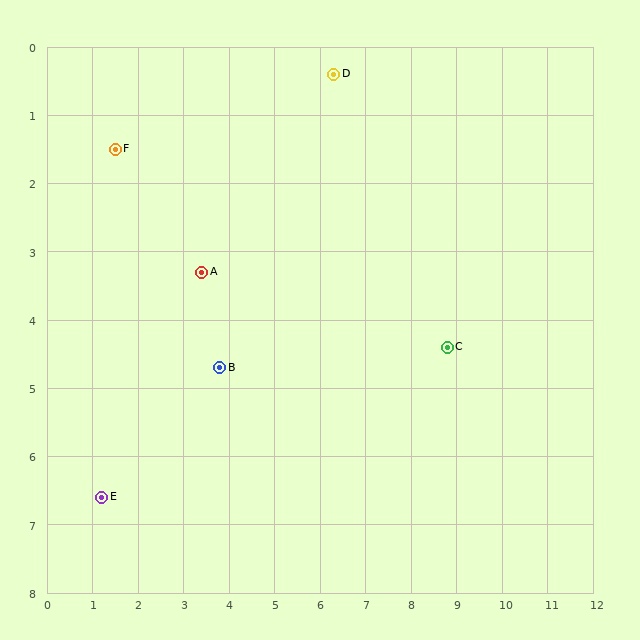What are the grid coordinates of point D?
Point D is at approximately (6.3, 0.4).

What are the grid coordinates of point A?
Point A is at approximately (3.4, 3.3).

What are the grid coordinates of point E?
Point E is at approximately (1.2, 6.6).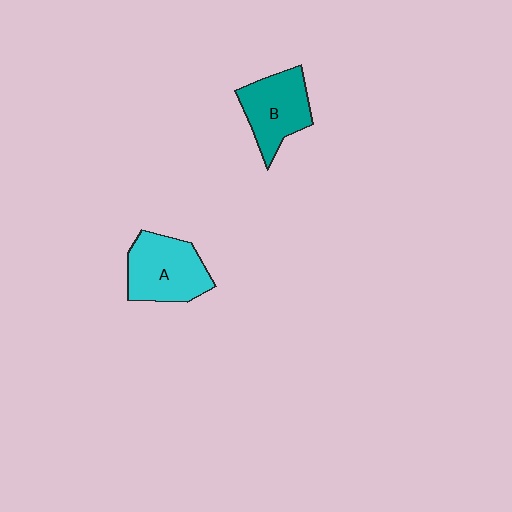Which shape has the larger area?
Shape A (cyan).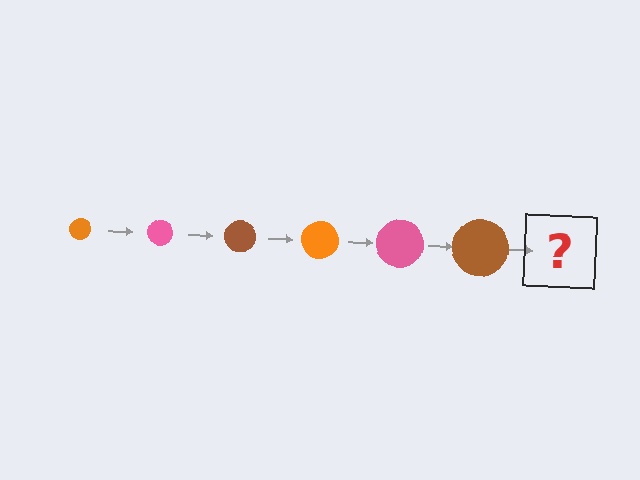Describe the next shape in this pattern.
It should be an orange circle, larger than the previous one.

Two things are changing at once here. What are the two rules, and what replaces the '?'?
The two rules are that the circle grows larger each step and the color cycles through orange, pink, and brown. The '?' should be an orange circle, larger than the previous one.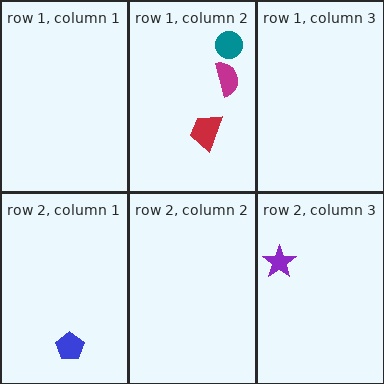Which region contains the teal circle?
The row 1, column 2 region.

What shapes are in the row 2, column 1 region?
The blue pentagon.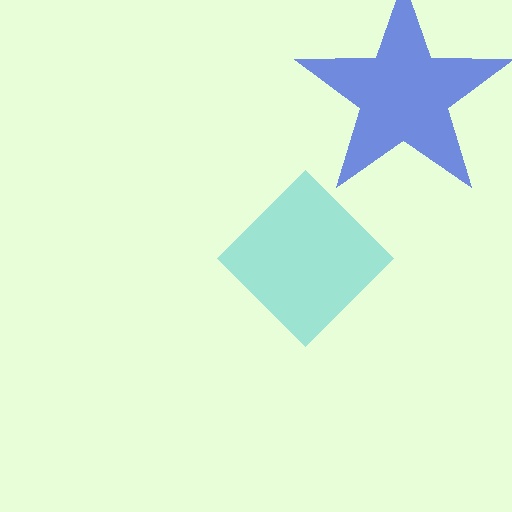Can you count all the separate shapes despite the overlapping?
Yes, there are 2 separate shapes.